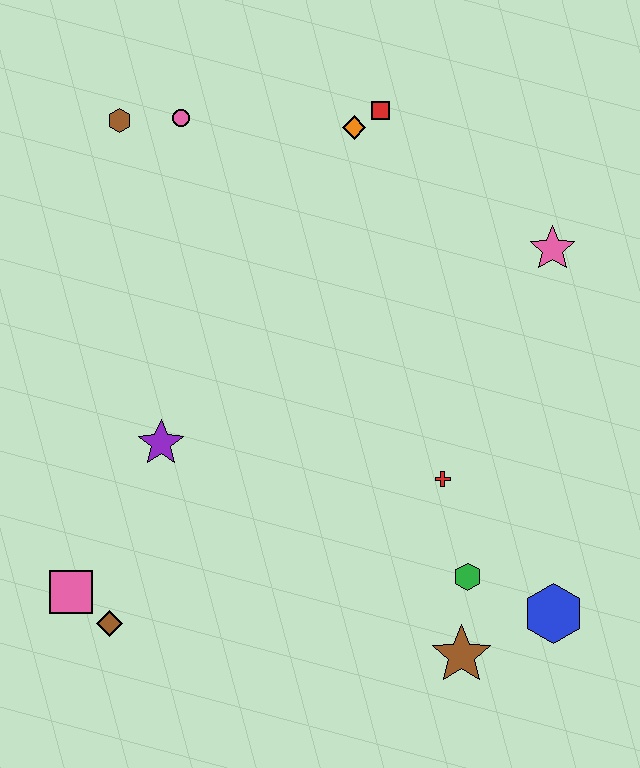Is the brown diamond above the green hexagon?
No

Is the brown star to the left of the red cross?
No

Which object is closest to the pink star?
The red square is closest to the pink star.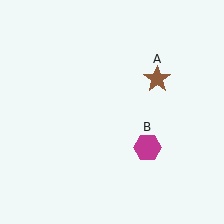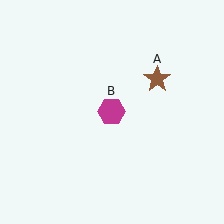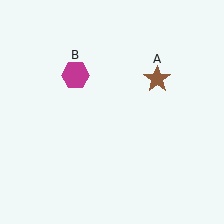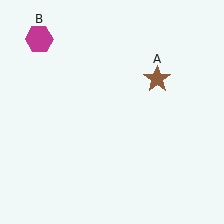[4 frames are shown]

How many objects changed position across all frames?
1 object changed position: magenta hexagon (object B).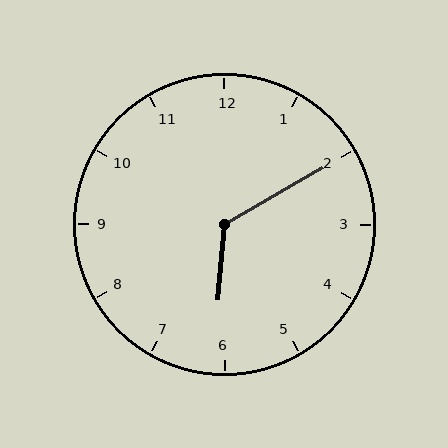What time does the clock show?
6:10.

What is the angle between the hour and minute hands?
Approximately 125 degrees.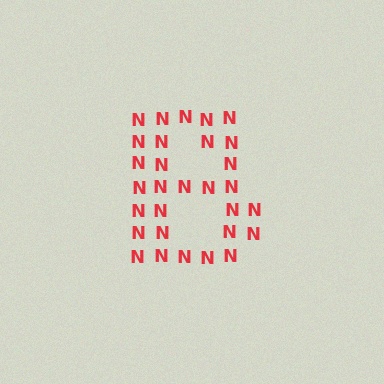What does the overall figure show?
The overall figure shows the letter B.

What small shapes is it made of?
It is made of small letter N's.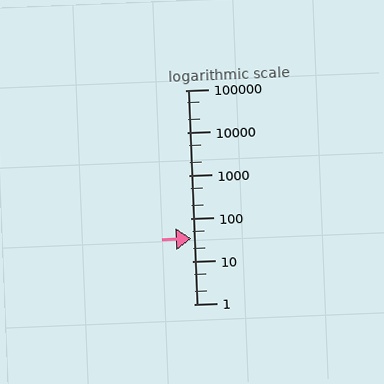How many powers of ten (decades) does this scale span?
The scale spans 5 decades, from 1 to 100000.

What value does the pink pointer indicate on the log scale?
The pointer indicates approximately 34.